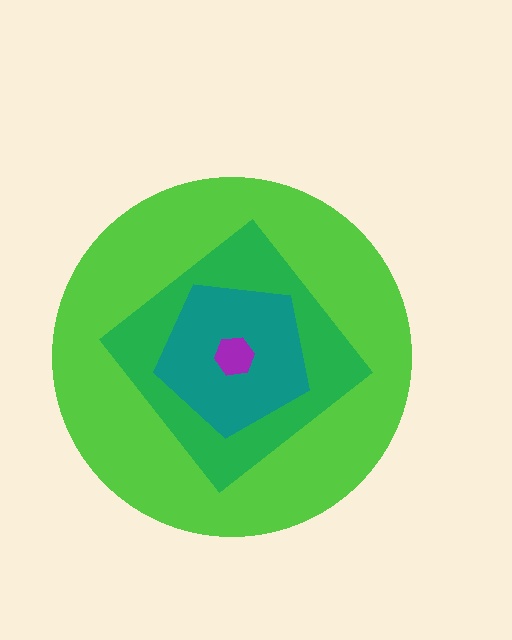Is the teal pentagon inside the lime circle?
Yes.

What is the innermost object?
The purple hexagon.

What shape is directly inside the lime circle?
The green diamond.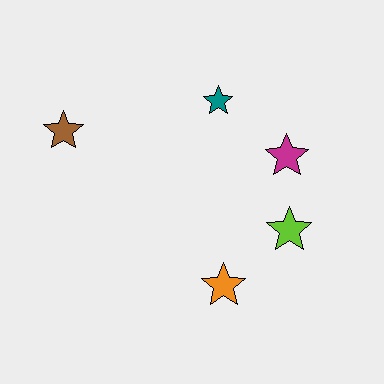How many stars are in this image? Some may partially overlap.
There are 5 stars.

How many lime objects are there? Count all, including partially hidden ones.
There is 1 lime object.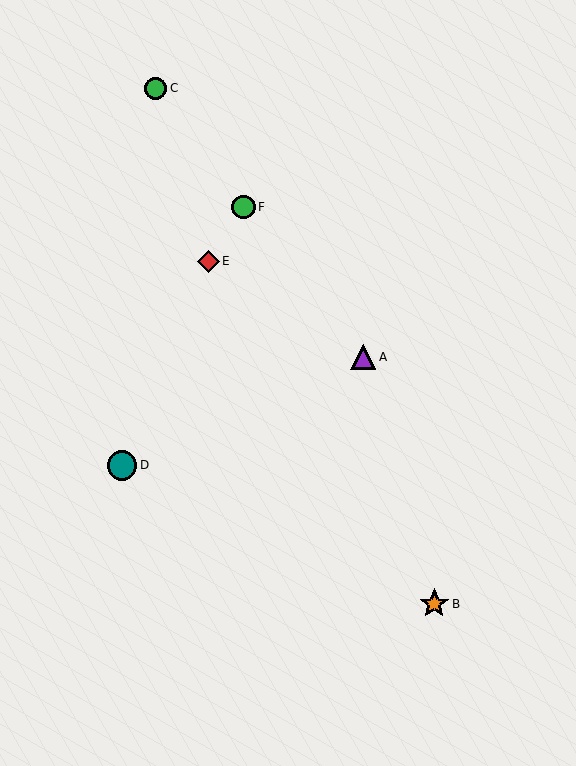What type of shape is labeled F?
Shape F is a green circle.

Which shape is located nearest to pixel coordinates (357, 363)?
The purple triangle (labeled A) at (363, 357) is nearest to that location.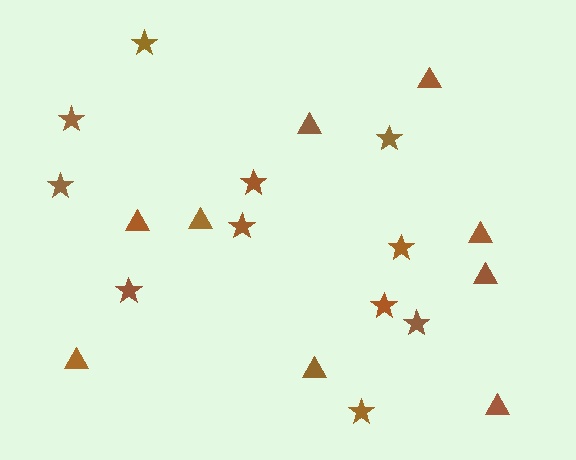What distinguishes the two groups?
There are 2 groups: one group of triangles (9) and one group of stars (11).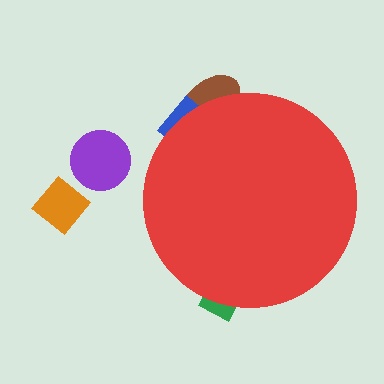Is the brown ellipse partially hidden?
Yes, the brown ellipse is partially hidden behind the red circle.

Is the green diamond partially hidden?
Yes, the green diamond is partially hidden behind the red circle.